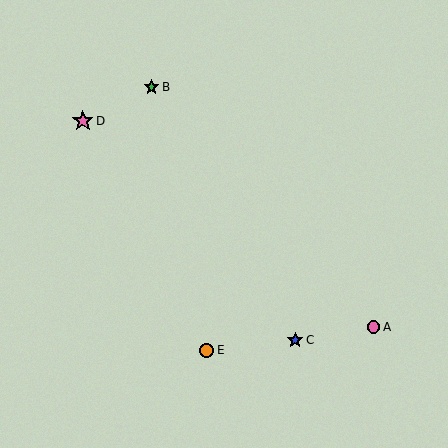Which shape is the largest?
The pink star (labeled D) is the largest.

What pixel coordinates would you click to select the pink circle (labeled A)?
Click at (373, 327) to select the pink circle A.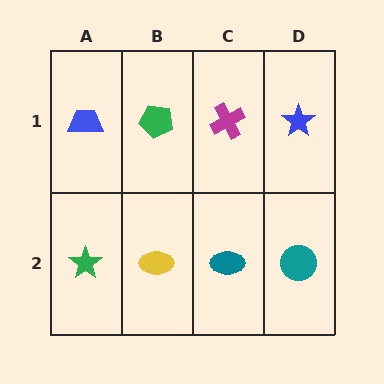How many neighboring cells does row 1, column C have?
3.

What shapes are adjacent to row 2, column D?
A blue star (row 1, column D), a teal ellipse (row 2, column C).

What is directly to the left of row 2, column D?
A teal ellipse.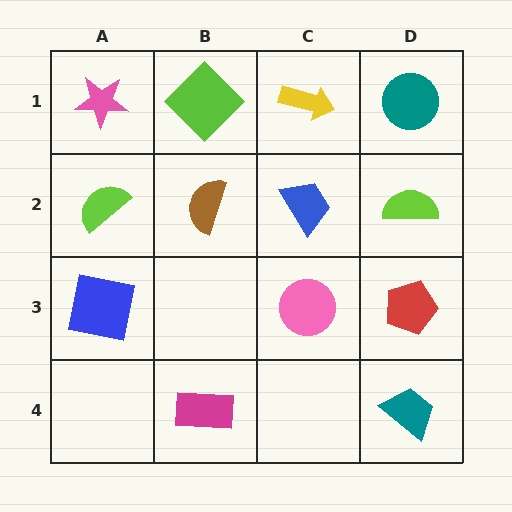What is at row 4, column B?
A magenta rectangle.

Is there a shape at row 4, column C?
No, that cell is empty.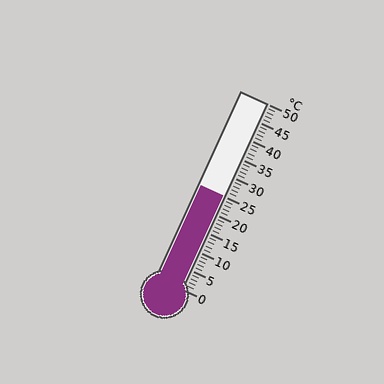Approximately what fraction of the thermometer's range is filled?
The thermometer is filled to approximately 50% of its range.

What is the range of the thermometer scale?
The thermometer scale ranges from 0°C to 50°C.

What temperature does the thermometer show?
The thermometer shows approximately 25°C.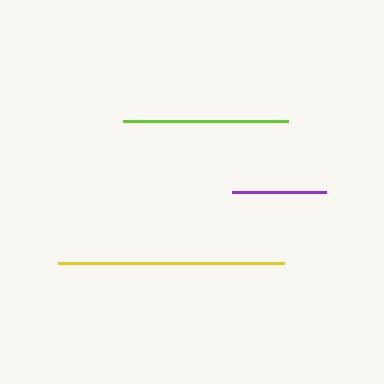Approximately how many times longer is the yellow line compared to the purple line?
The yellow line is approximately 2.4 times the length of the purple line.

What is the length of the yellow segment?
The yellow segment is approximately 226 pixels long.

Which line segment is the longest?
The yellow line is the longest at approximately 226 pixels.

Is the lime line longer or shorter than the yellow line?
The yellow line is longer than the lime line.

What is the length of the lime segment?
The lime segment is approximately 165 pixels long.